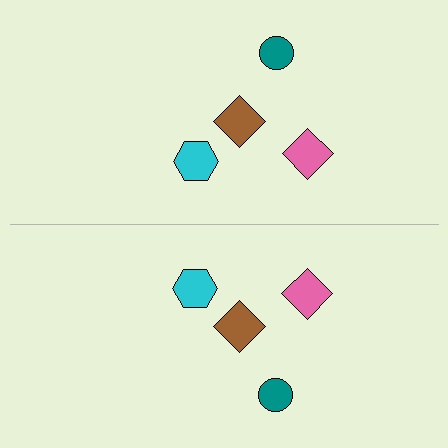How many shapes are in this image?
There are 8 shapes in this image.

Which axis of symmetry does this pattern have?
The pattern has a horizontal axis of symmetry running through the center of the image.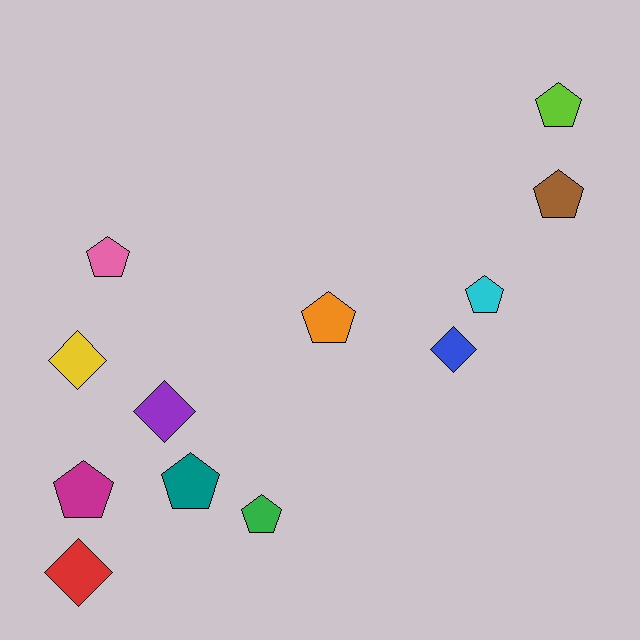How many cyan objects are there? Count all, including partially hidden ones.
There is 1 cyan object.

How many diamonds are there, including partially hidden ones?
There are 4 diamonds.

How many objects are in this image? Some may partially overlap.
There are 12 objects.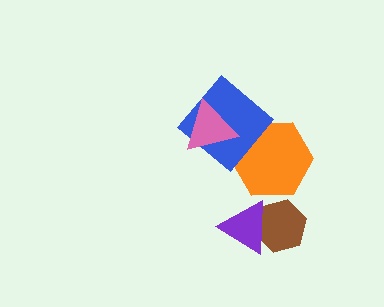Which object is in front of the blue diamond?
The pink triangle is in front of the blue diamond.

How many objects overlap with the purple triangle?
1 object overlaps with the purple triangle.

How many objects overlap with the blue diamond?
2 objects overlap with the blue diamond.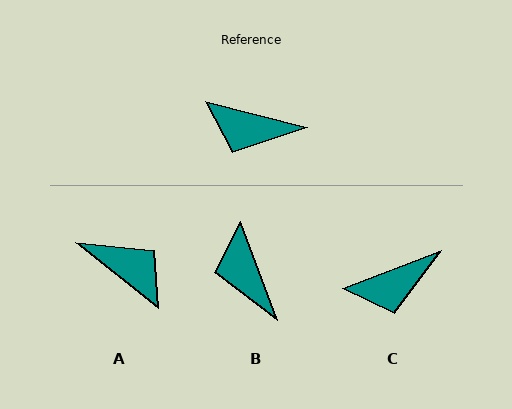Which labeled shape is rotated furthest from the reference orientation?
A, about 156 degrees away.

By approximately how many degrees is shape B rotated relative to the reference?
Approximately 55 degrees clockwise.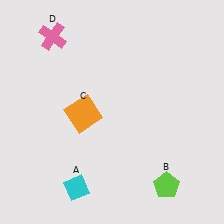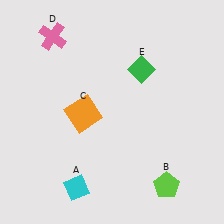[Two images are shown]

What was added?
A green diamond (E) was added in Image 2.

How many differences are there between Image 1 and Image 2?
There is 1 difference between the two images.